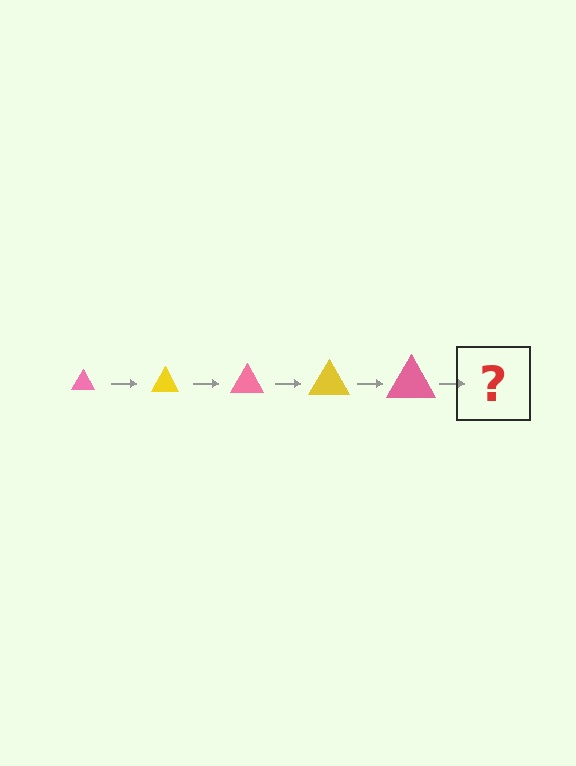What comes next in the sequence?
The next element should be a yellow triangle, larger than the previous one.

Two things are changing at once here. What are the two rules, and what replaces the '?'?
The two rules are that the triangle grows larger each step and the color cycles through pink and yellow. The '?' should be a yellow triangle, larger than the previous one.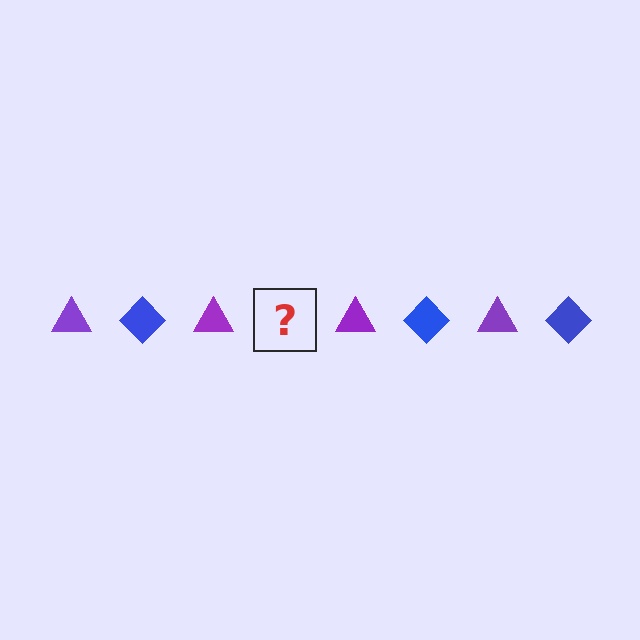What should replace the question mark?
The question mark should be replaced with a blue diamond.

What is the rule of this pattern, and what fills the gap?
The rule is that the pattern alternates between purple triangle and blue diamond. The gap should be filled with a blue diamond.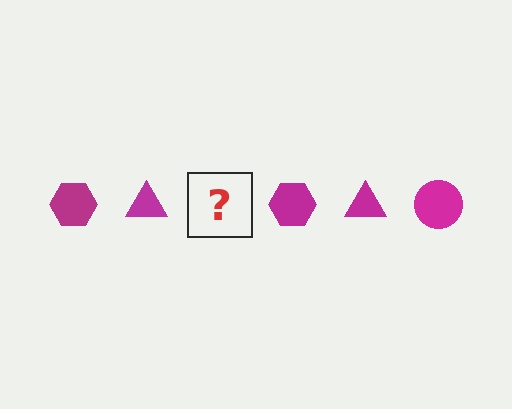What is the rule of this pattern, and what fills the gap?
The rule is that the pattern cycles through hexagon, triangle, circle shapes in magenta. The gap should be filled with a magenta circle.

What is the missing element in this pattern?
The missing element is a magenta circle.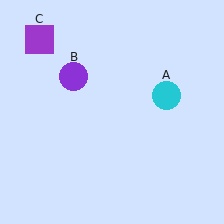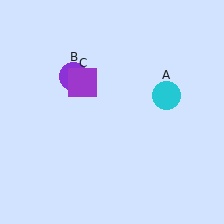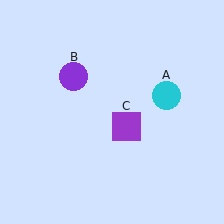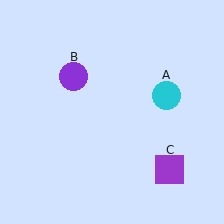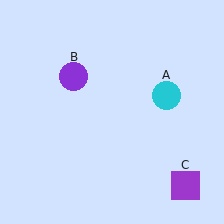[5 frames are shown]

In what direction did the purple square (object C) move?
The purple square (object C) moved down and to the right.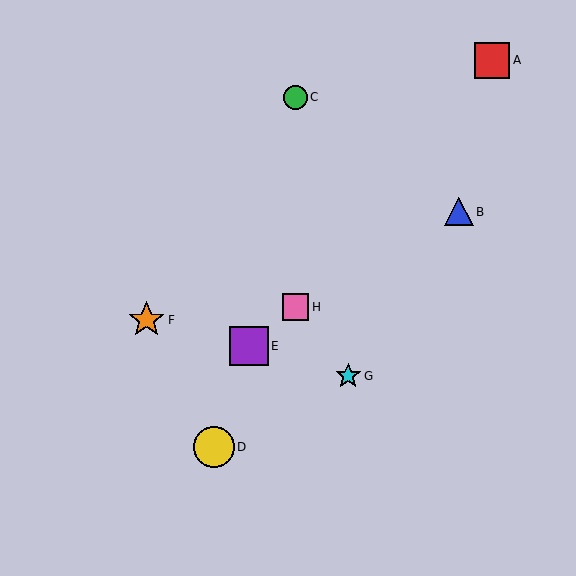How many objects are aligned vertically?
2 objects (C, H) are aligned vertically.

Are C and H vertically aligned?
Yes, both are at x≈295.